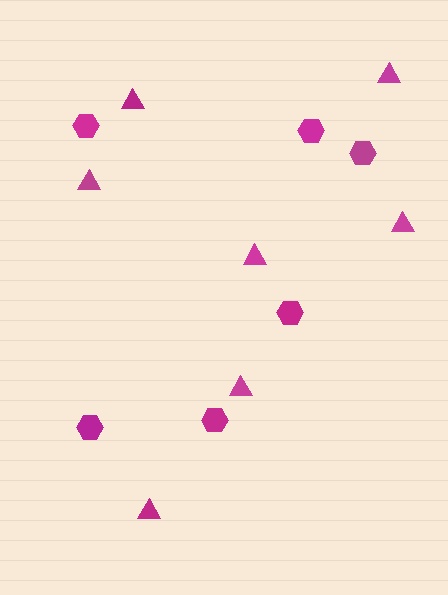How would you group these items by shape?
There are 2 groups: one group of triangles (7) and one group of hexagons (6).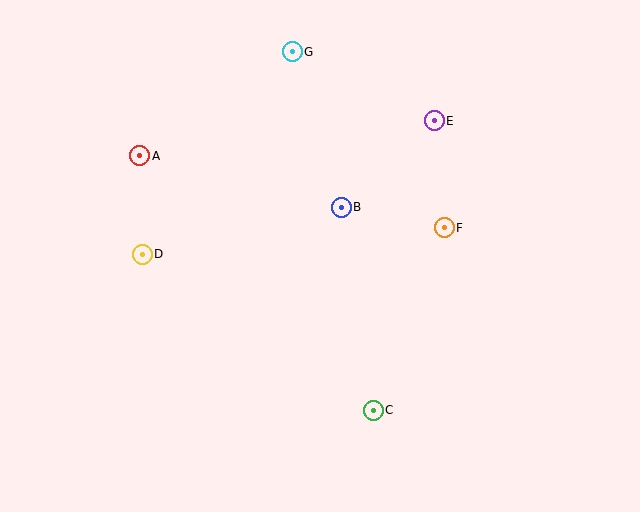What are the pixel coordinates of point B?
Point B is at (341, 207).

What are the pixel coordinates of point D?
Point D is at (142, 254).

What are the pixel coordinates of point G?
Point G is at (292, 52).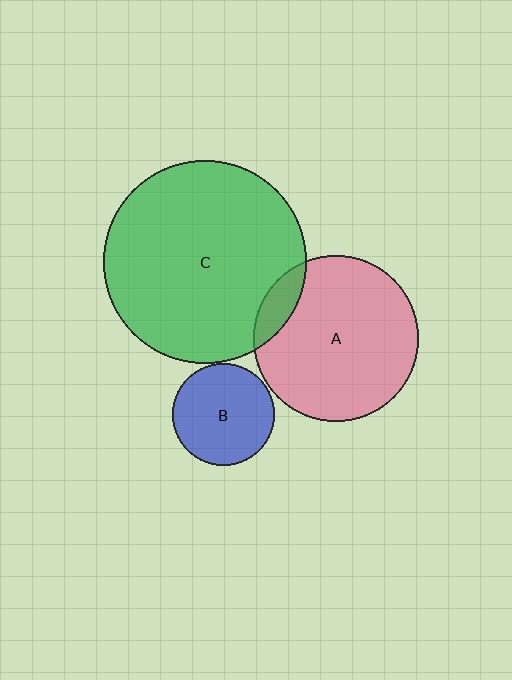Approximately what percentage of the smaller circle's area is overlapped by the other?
Approximately 10%.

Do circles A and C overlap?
Yes.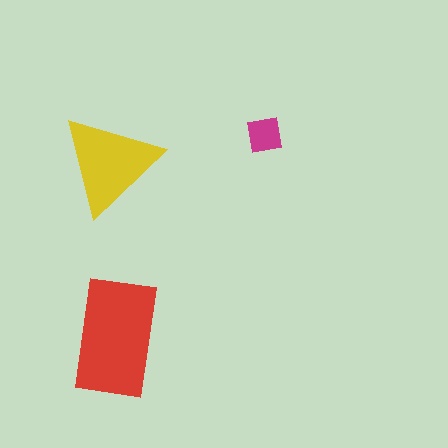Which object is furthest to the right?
The magenta square is rightmost.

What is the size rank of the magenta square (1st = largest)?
3rd.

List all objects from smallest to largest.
The magenta square, the yellow triangle, the red rectangle.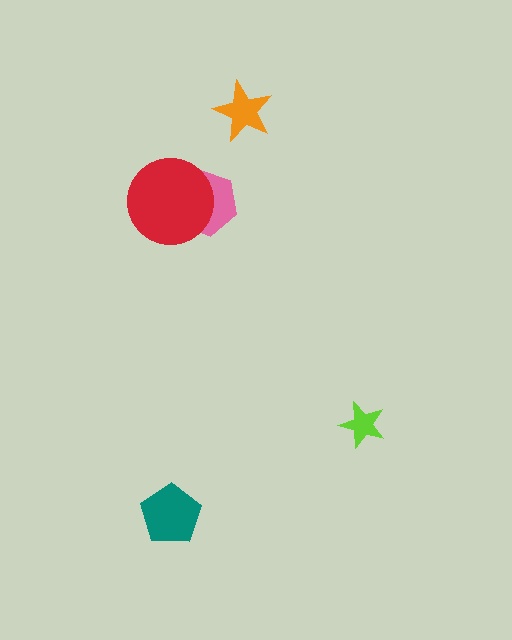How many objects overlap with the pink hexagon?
1 object overlaps with the pink hexagon.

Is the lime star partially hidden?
No, no other shape covers it.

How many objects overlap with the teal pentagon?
0 objects overlap with the teal pentagon.